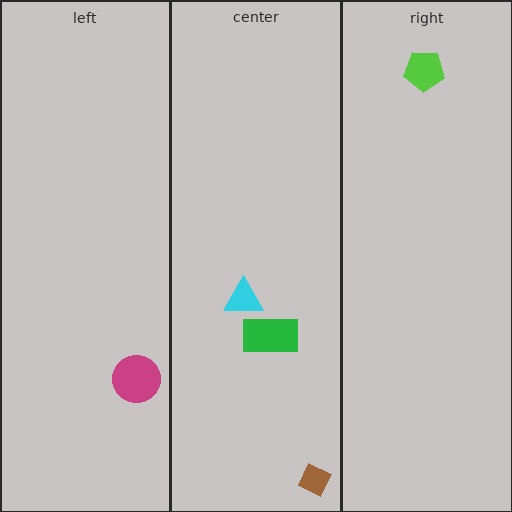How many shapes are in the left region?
1.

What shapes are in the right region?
The lime pentagon.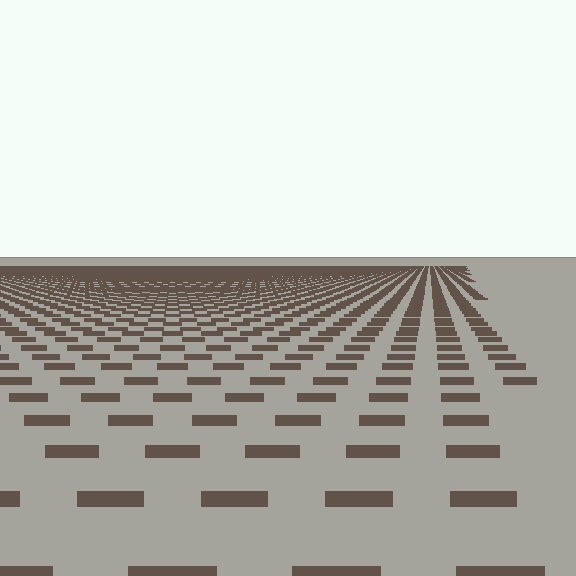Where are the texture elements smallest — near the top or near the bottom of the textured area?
Near the top.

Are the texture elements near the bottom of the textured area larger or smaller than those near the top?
Larger. Near the bottom, elements are closer to the viewer and appear at a bigger on-screen size.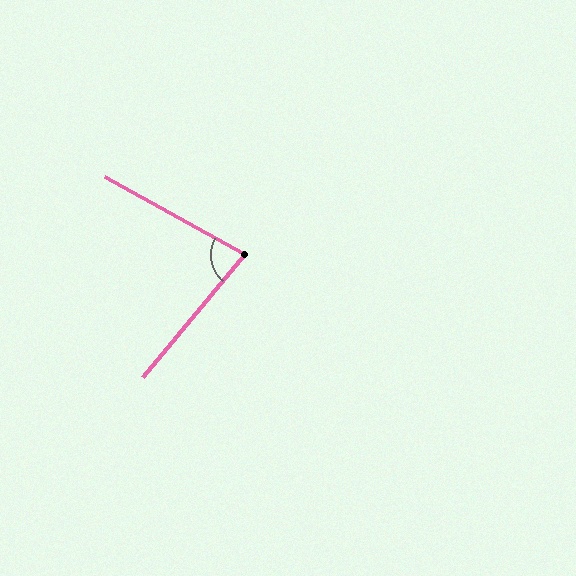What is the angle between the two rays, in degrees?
Approximately 79 degrees.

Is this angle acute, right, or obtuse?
It is acute.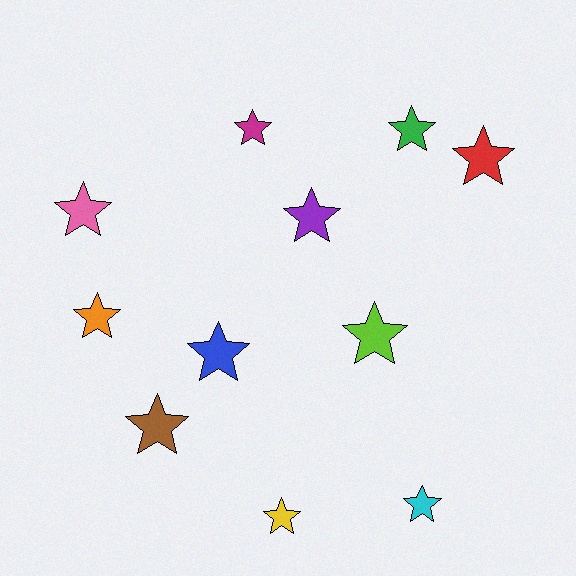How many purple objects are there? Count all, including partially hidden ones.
There is 1 purple object.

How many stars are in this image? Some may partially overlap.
There are 11 stars.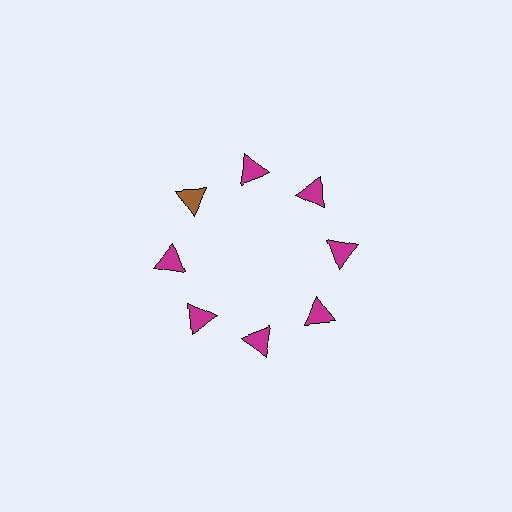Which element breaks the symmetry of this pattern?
The brown triangle at roughly the 10 o'clock position breaks the symmetry. All other shapes are magenta triangles.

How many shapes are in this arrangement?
There are 8 shapes arranged in a ring pattern.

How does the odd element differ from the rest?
It has a different color: brown instead of magenta.